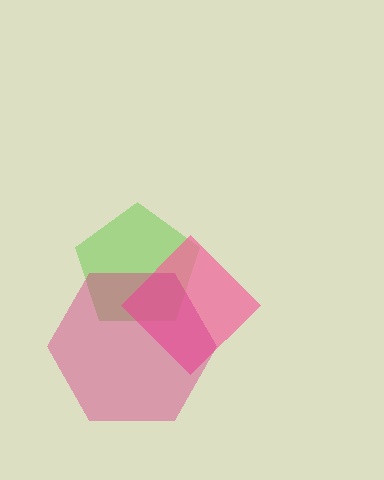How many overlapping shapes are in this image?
There are 3 overlapping shapes in the image.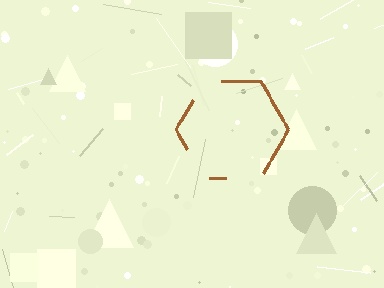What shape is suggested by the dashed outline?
The dashed outline suggests a hexagon.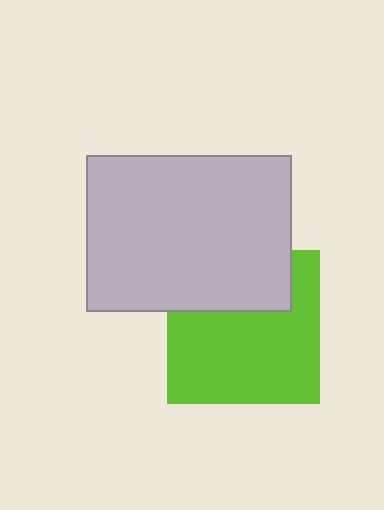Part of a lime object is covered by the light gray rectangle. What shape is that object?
It is a square.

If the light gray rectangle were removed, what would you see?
You would see the complete lime square.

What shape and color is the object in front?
The object in front is a light gray rectangle.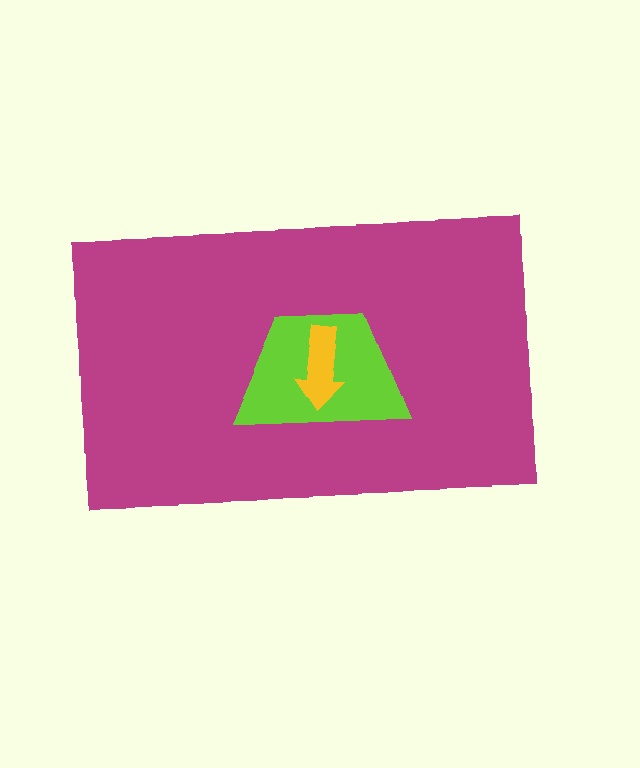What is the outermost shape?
The magenta rectangle.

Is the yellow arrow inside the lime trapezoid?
Yes.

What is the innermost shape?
The yellow arrow.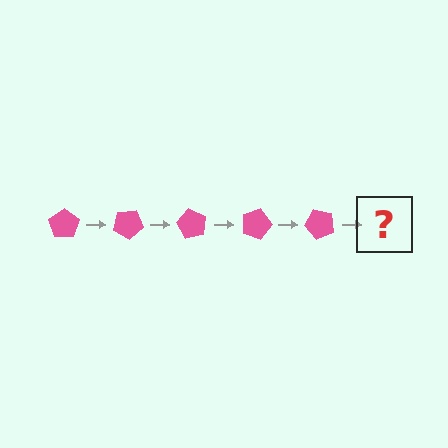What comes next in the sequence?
The next element should be a pink pentagon rotated 150 degrees.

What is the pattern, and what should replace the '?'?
The pattern is that the pentagon rotates 30 degrees each step. The '?' should be a pink pentagon rotated 150 degrees.